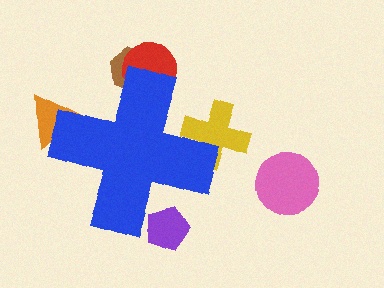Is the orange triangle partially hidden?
Yes, the orange triangle is partially hidden behind the blue cross.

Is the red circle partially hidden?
Yes, the red circle is partially hidden behind the blue cross.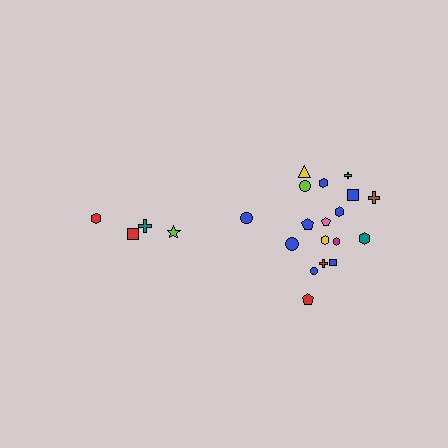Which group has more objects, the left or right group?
The right group.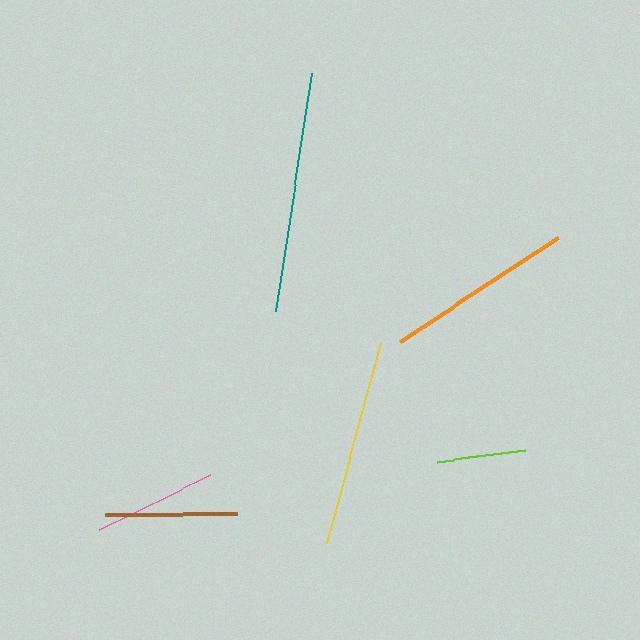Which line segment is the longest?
The teal line is the longest at approximately 240 pixels.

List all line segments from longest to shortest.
From longest to shortest: teal, yellow, orange, brown, pink, lime.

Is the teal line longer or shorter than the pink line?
The teal line is longer than the pink line.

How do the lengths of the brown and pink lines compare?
The brown and pink lines are approximately the same length.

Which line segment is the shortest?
The lime line is the shortest at approximately 89 pixels.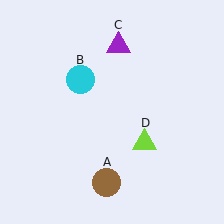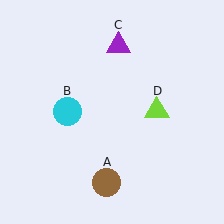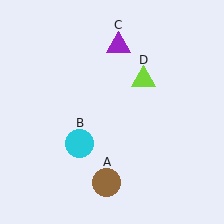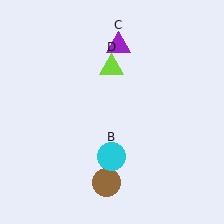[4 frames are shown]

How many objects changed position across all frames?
2 objects changed position: cyan circle (object B), lime triangle (object D).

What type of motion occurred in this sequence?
The cyan circle (object B), lime triangle (object D) rotated counterclockwise around the center of the scene.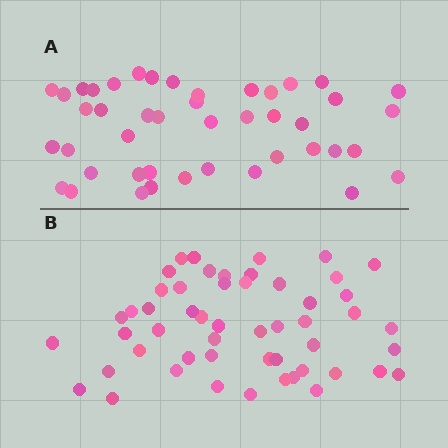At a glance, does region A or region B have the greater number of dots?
Region B (the bottom region) has more dots.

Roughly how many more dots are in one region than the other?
Region B has roughly 8 or so more dots than region A.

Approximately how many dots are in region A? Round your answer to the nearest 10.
About 40 dots. (The exact count is 44, which rounds to 40.)